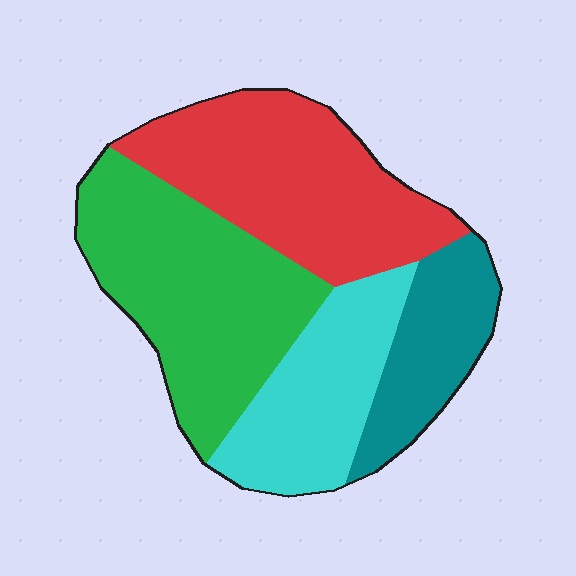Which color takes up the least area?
Teal, at roughly 15%.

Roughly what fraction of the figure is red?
Red takes up about one third (1/3) of the figure.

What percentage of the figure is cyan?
Cyan takes up about one fifth (1/5) of the figure.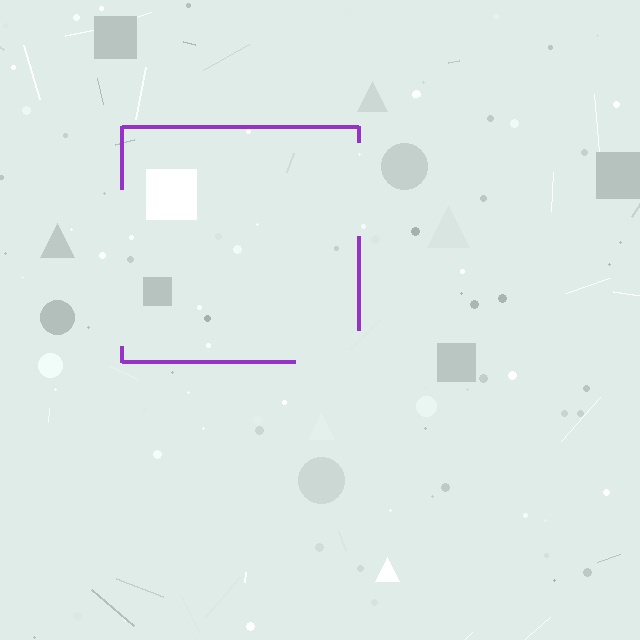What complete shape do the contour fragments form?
The contour fragments form a square.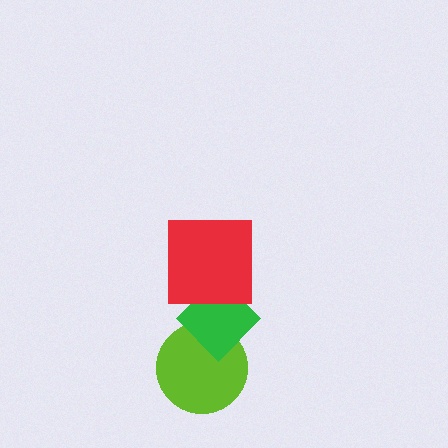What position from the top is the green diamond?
The green diamond is 2nd from the top.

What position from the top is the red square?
The red square is 1st from the top.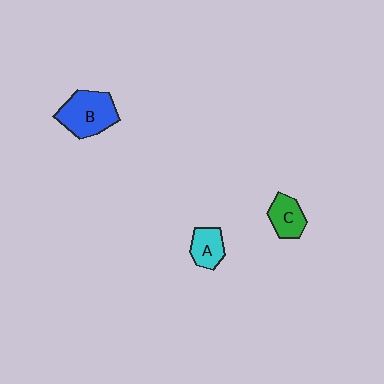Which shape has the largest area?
Shape B (blue).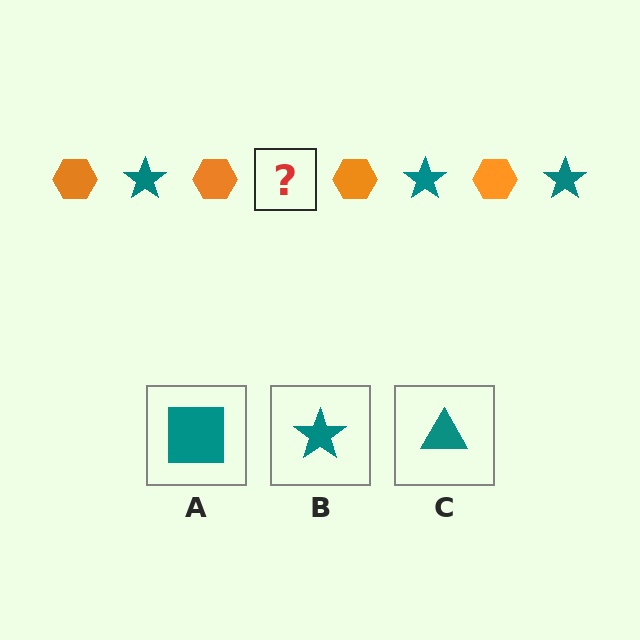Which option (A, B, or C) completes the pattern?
B.